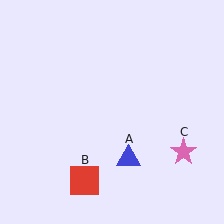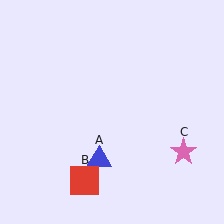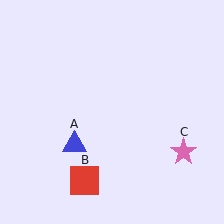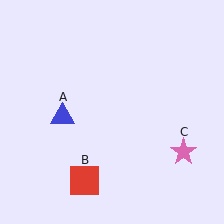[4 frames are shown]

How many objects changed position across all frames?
1 object changed position: blue triangle (object A).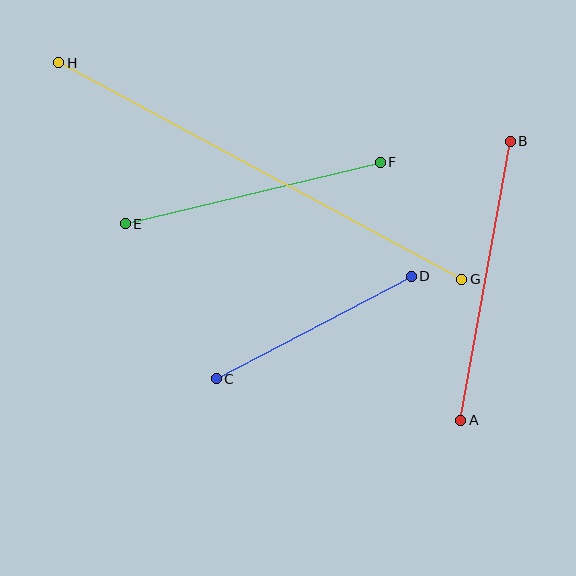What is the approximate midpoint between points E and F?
The midpoint is at approximately (253, 193) pixels.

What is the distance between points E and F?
The distance is approximately 262 pixels.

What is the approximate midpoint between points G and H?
The midpoint is at approximately (260, 171) pixels.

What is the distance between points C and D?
The distance is approximately 220 pixels.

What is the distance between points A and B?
The distance is approximately 284 pixels.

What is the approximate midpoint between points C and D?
The midpoint is at approximately (314, 328) pixels.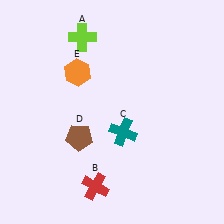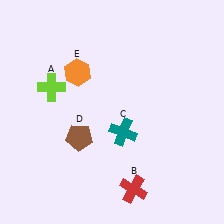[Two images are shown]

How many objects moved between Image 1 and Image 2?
2 objects moved between the two images.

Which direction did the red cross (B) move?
The red cross (B) moved right.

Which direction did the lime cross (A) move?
The lime cross (A) moved down.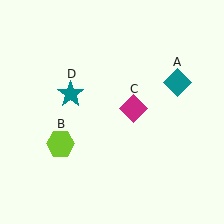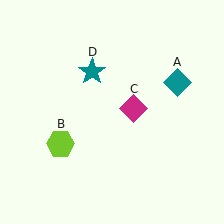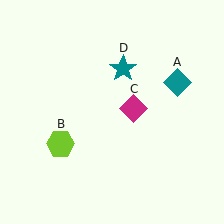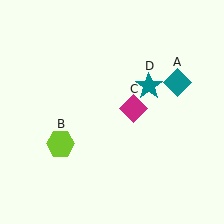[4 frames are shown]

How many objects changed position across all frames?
1 object changed position: teal star (object D).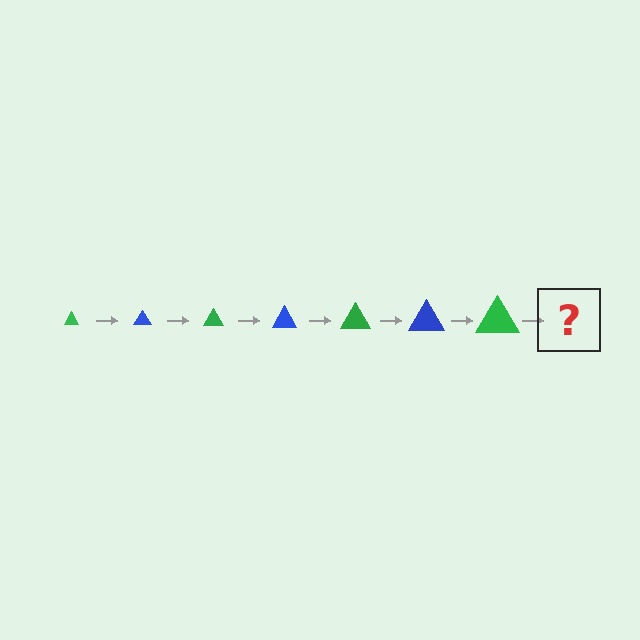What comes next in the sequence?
The next element should be a blue triangle, larger than the previous one.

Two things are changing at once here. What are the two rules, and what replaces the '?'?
The two rules are that the triangle grows larger each step and the color cycles through green and blue. The '?' should be a blue triangle, larger than the previous one.